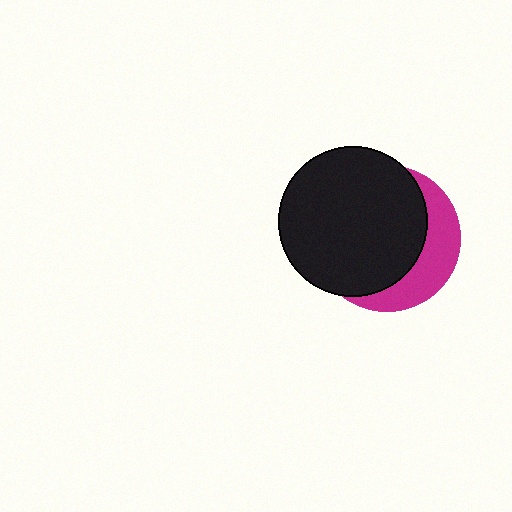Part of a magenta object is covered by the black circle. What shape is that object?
It is a circle.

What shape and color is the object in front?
The object in front is a black circle.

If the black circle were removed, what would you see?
You would see the complete magenta circle.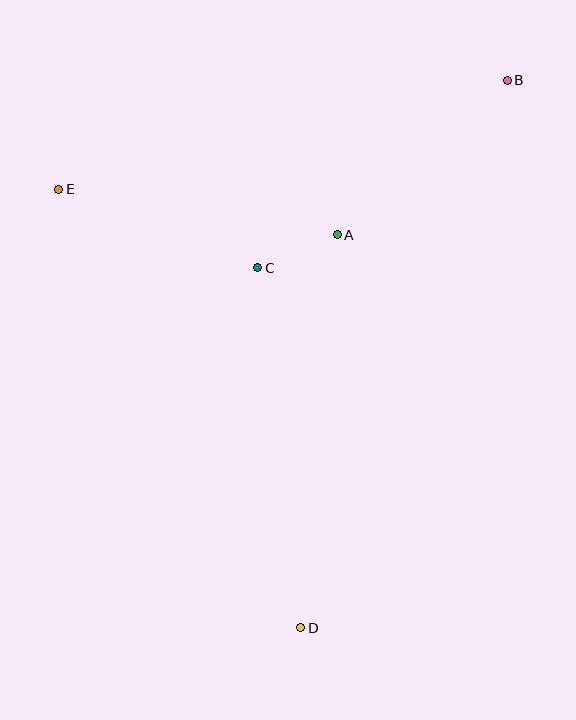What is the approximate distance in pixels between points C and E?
The distance between C and E is approximately 214 pixels.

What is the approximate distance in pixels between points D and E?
The distance between D and E is approximately 501 pixels.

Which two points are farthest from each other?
Points B and D are farthest from each other.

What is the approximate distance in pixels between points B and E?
The distance between B and E is approximately 462 pixels.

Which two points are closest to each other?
Points A and C are closest to each other.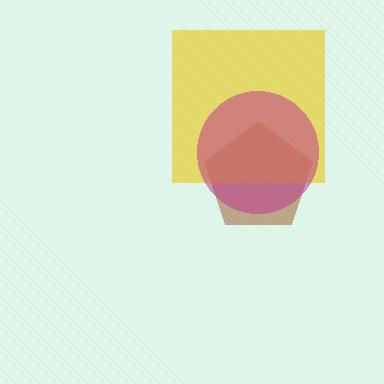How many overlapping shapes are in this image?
There are 3 overlapping shapes in the image.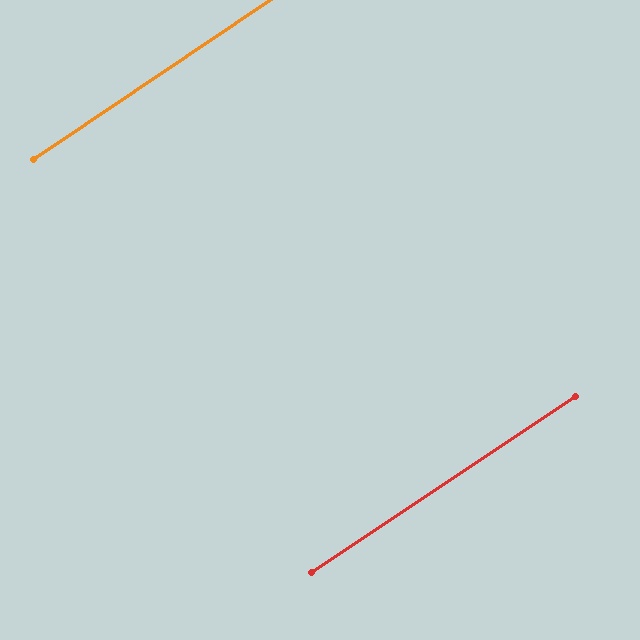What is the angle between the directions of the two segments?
Approximately 0 degrees.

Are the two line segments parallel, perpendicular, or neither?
Parallel — their directions differ by only 0.4°.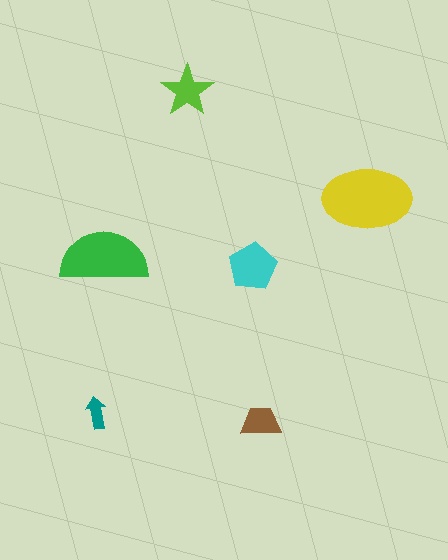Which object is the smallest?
The teal arrow.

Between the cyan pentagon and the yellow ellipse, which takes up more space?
The yellow ellipse.